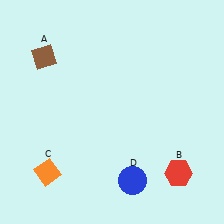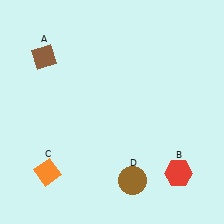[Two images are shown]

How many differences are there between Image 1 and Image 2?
There is 1 difference between the two images.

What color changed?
The circle (D) changed from blue in Image 1 to brown in Image 2.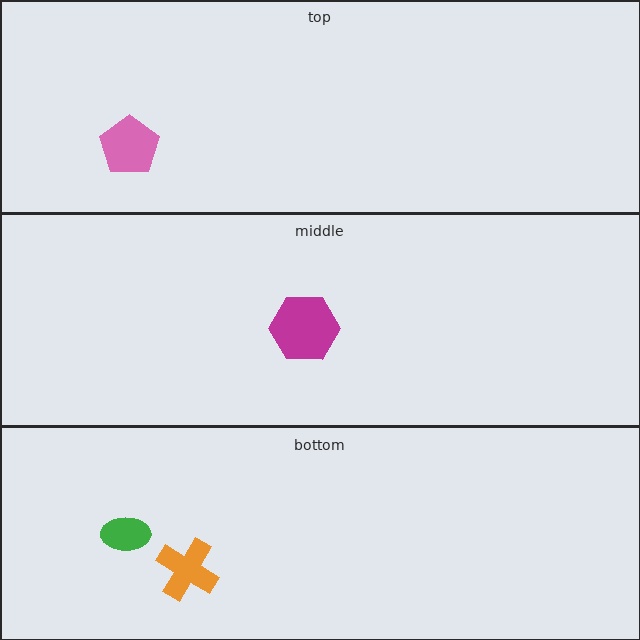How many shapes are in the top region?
1.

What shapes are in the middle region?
The magenta hexagon.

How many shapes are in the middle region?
1.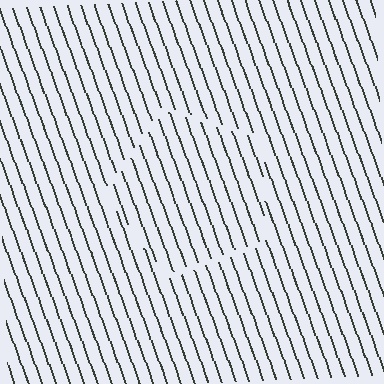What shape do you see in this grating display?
An illusory pentagon. The interior of the shape contains the same grating, shifted by half a period — the contour is defined by the phase discontinuity where line-ends from the inner and outer gratings abut.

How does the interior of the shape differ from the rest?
The interior of the shape contains the same grating, shifted by half a period — the contour is defined by the phase discontinuity where line-ends from the inner and outer gratings abut.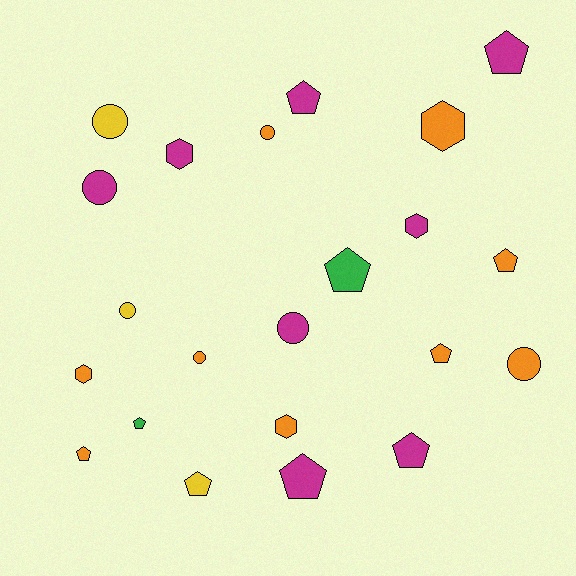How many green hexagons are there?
There are no green hexagons.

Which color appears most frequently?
Orange, with 9 objects.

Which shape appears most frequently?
Pentagon, with 10 objects.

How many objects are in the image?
There are 22 objects.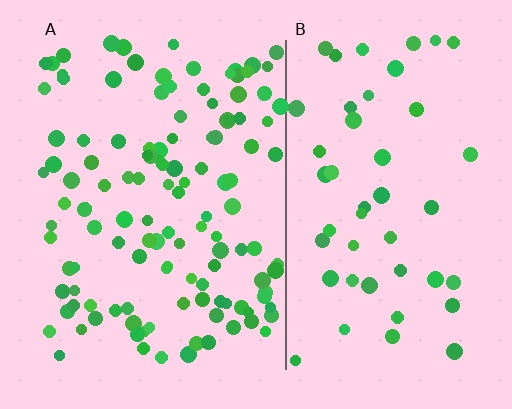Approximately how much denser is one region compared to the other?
Approximately 2.6× — region A over region B.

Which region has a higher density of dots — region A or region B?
A (the left).